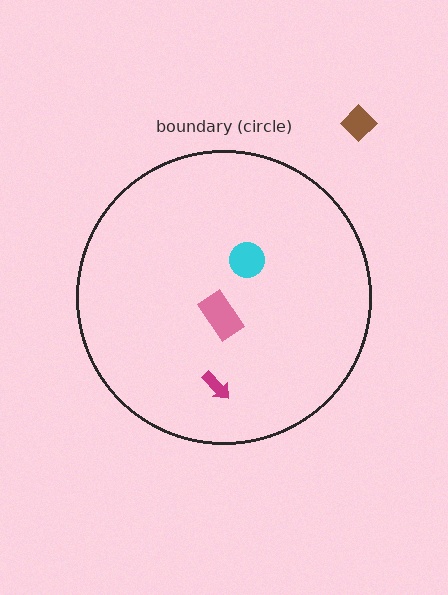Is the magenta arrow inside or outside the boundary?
Inside.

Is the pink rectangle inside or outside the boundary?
Inside.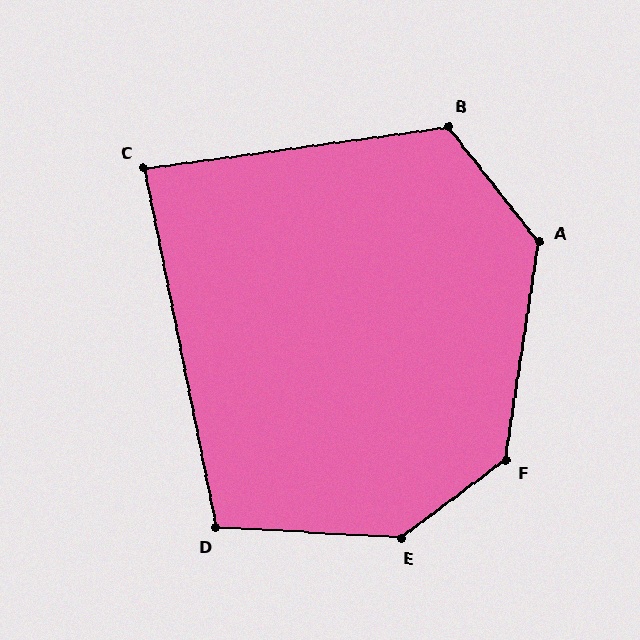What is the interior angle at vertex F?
Approximately 135 degrees (obtuse).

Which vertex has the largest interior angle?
E, at approximately 140 degrees.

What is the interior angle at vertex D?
Approximately 105 degrees (obtuse).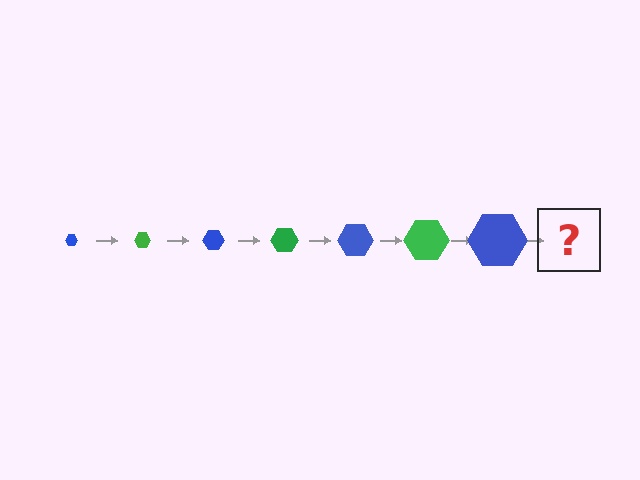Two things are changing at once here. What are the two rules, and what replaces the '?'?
The two rules are that the hexagon grows larger each step and the color cycles through blue and green. The '?' should be a green hexagon, larger than the previous one.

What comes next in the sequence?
The next element should be a green hexagon, larger than the previous one.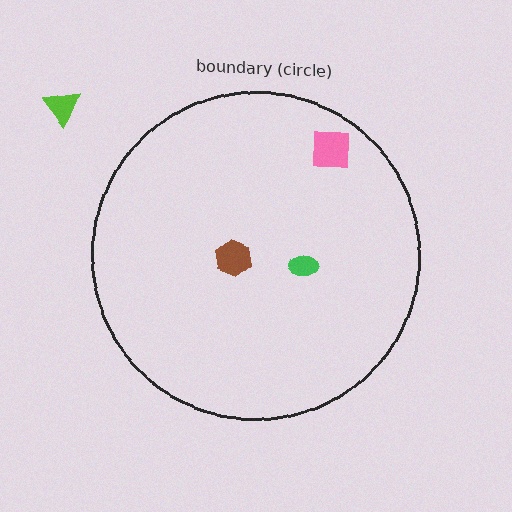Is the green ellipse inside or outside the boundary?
Inside.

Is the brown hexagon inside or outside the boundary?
Inside.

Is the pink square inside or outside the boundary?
Inside.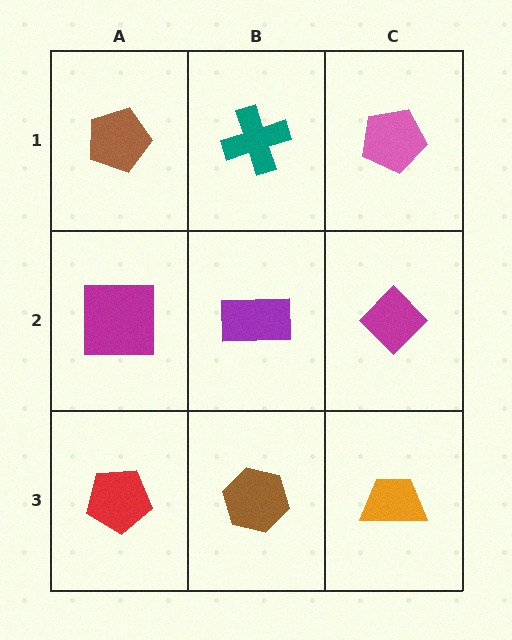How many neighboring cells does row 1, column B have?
3.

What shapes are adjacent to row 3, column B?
A purple rectangle (row 2, column B), a red pentagon (row 3, column A), an orange trapezoid (row 3, column C).